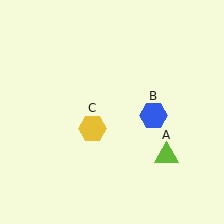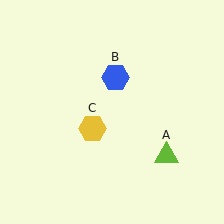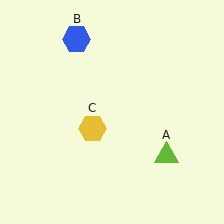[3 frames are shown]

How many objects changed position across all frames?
1 object changed position: blue hexagon (object B).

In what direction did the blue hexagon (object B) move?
The blue hexagon (object B) moved up and to the left.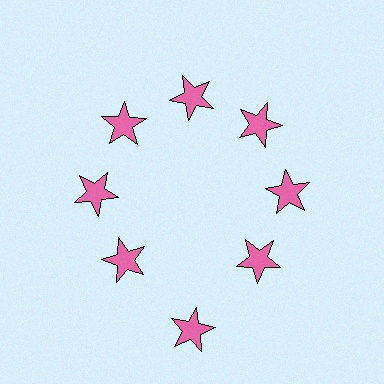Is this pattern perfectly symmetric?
No. The 8 pink stars are arranged in a ring, but one element near the 6 o'clock position is pushed outward from the center, breaking the 8-fold rotational symmetry.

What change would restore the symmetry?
The symmetry would be restored by moving it inward, back onto the ring so that all 8 stars sit at equal angles and equal distance from the center.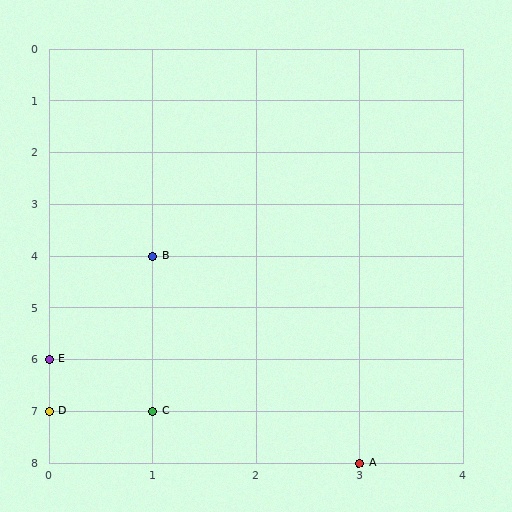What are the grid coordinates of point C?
Point C is at grid coordinates (1, 7).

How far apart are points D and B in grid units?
Points D and B are 1 column and 3 rows apart (about 3.2 grid units diagonally).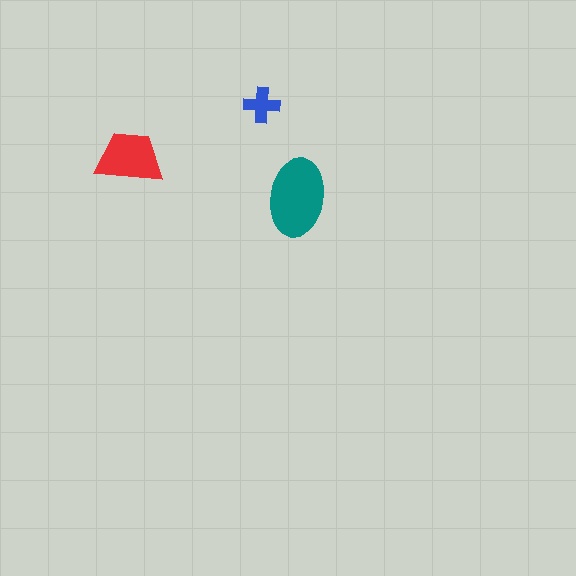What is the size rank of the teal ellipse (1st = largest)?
1st.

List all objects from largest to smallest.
The teal ellipse, the red trapezoid, the blue cross.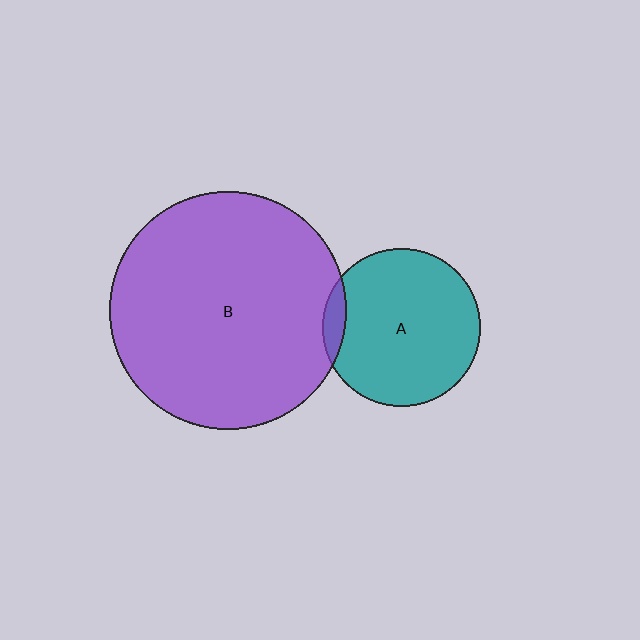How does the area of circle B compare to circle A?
Approximately 2.3 times.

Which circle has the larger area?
Circle B (purple).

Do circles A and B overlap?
Yes.